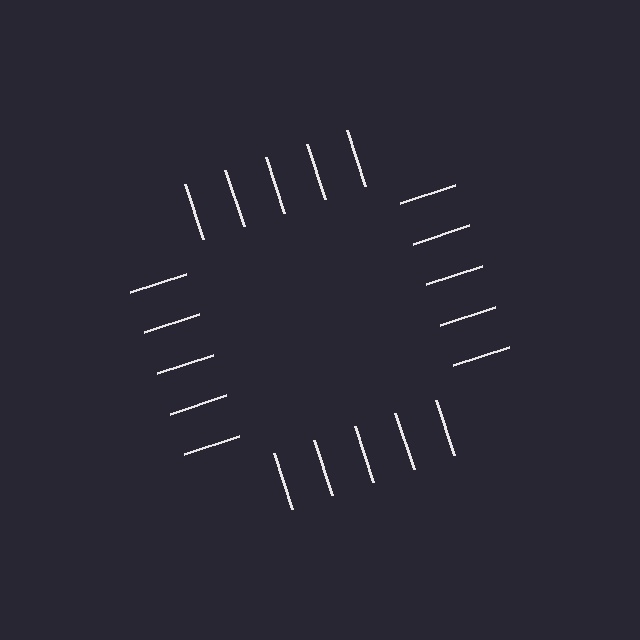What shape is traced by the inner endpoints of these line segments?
An illusory square — the line segments terminate on its edges but no continuous stroke is drawn.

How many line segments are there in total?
20 — 5 along each of the 4 edges.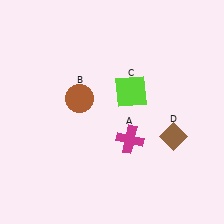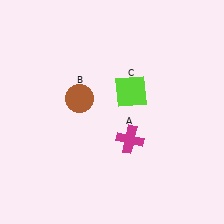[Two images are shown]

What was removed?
The brown diamond (D) was removed in Image 2.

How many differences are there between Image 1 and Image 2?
There is 1 difference between the two images.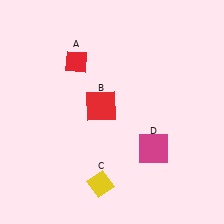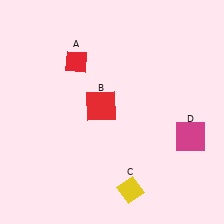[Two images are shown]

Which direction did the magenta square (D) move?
The magenta square (D) moved right.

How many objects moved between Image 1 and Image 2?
2 objects moved between the two images.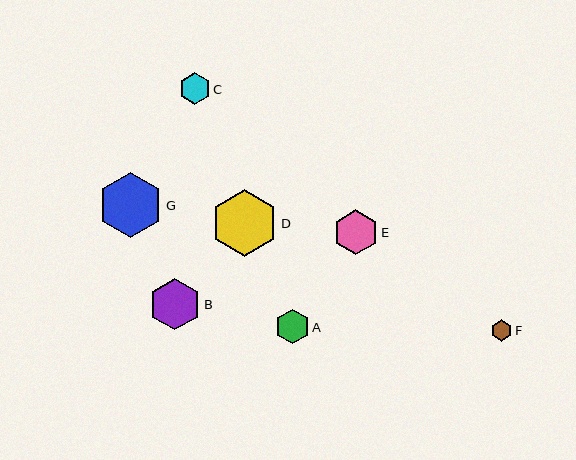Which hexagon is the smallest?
Hexagon F is the smallest with a size of approximately 21 pixels.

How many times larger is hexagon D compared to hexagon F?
Hexagon D is approximately 3.2 times the size of hexagon F.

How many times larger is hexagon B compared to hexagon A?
Hexagon B is approximately 1.5 times the size of hexagon A.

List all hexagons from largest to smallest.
From largest to smallest: D, G, B, E, A, C, F.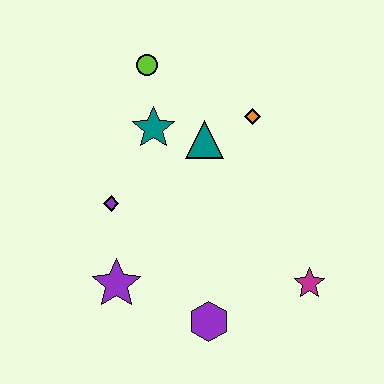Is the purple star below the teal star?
Yes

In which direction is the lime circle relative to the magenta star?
The lime circle is above the magenta star.